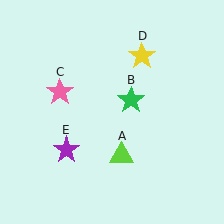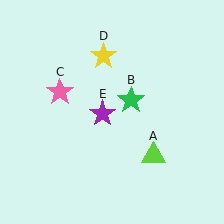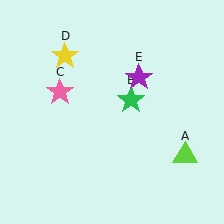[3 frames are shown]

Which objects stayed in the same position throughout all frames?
Green star (object B) and pink star (object C) remained stationary.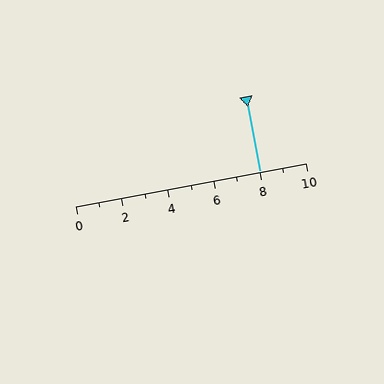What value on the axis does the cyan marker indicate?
The marker indicates approximately 8.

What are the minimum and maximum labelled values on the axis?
The axis runs from 0 to 10.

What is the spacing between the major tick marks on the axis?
The major ticks are spaced 2 apart.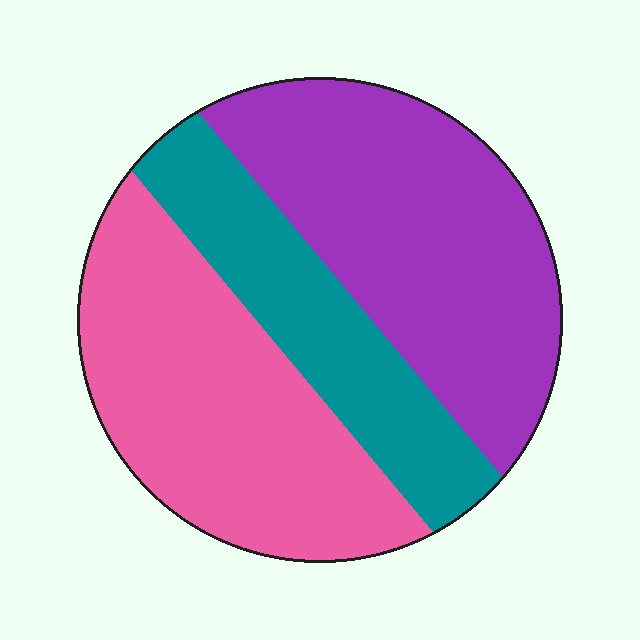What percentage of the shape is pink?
Pink covers about 35% of the shape.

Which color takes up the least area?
Teal, at roughly 25%.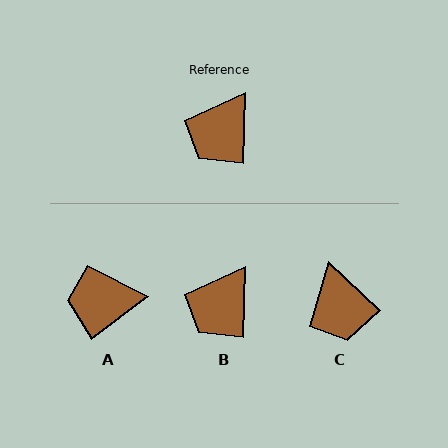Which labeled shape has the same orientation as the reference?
B.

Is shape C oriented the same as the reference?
No, it is off by about 48 degrees.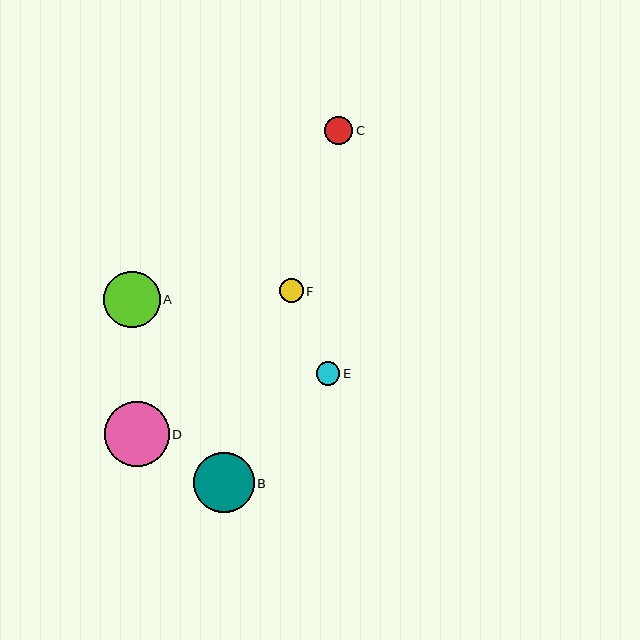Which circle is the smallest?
Circle E is the smallest with a size of approximately 23 pixels.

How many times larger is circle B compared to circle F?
Circle B is approximately 2.5 times the size of circle F.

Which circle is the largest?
Circle D is the largest with a size of approximately 64 pixels.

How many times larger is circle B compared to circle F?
Circle B is approximately 2.5 times the size of circle F.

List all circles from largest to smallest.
From largest to smallest: D, B, A, C, F, E.